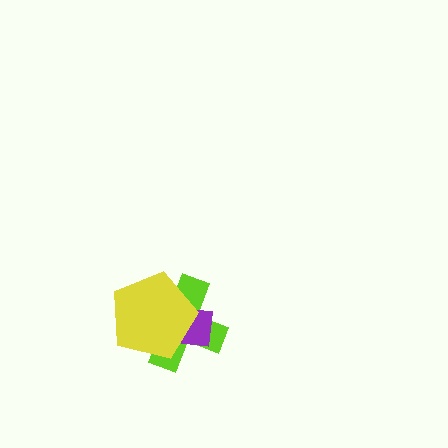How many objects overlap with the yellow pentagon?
2 objects overlap with the yellow pentagon.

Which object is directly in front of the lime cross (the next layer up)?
The purple square is directly in front of the lime cross.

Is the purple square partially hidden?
Yes, it is partially covered by another shape.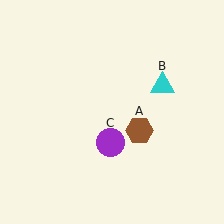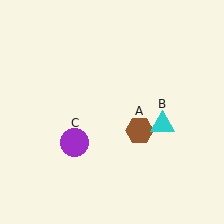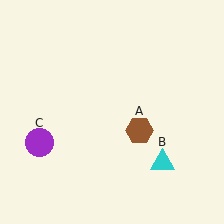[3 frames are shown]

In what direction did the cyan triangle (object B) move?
The cyan triangle (object B) moved down.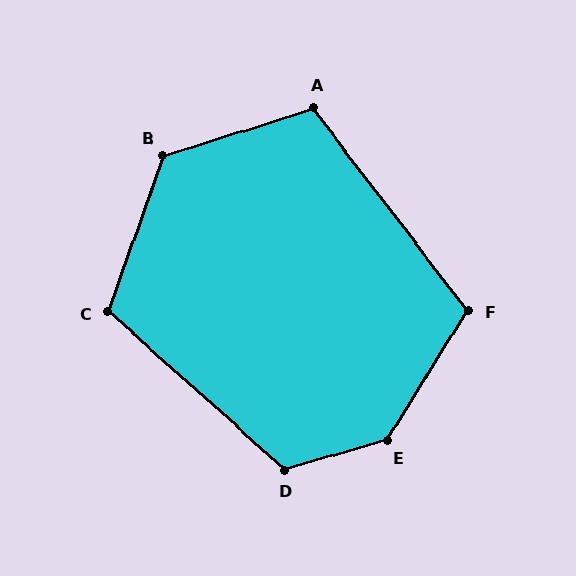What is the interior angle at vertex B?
Approximately 127 degrees (obtuse).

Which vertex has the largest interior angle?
E, at approximately 138 degrees.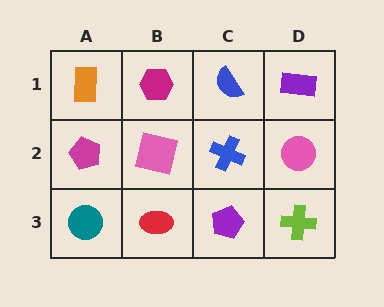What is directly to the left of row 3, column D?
A purple pentagon.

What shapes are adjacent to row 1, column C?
A blue cross (row 2, column C), a magenta hexagon (row 1, column B), a purple rectangle (row 1, column D).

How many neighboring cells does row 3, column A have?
2.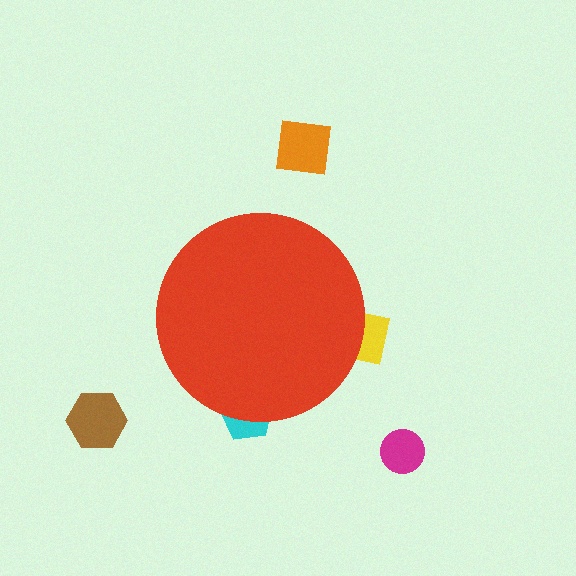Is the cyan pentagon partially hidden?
Yes, the cyan pentagon is partially hidden behind the red circle.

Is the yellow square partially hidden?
Yes, the yellow square is partially hidden behind the red circle.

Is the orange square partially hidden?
No, the orange square is fully visible.